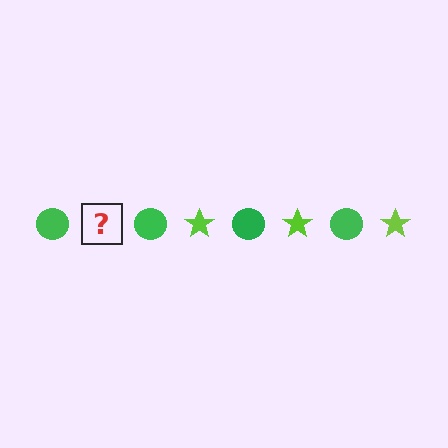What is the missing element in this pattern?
The missing element is a lime star.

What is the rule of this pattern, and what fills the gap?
The rule is that the pattern alternates between green circle and lime star. The gap should be filled with a lime star.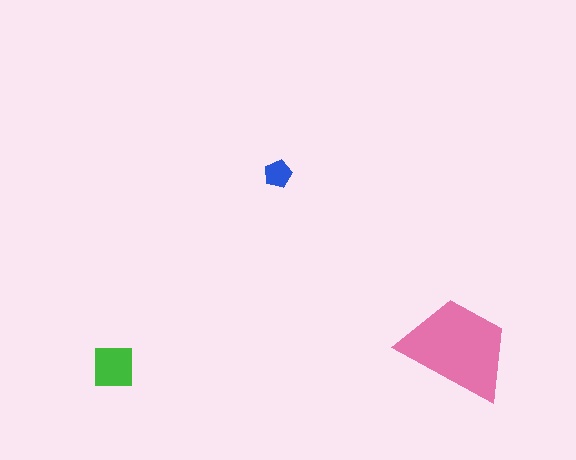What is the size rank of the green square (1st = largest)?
2nd.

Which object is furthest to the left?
The green square is leftmost.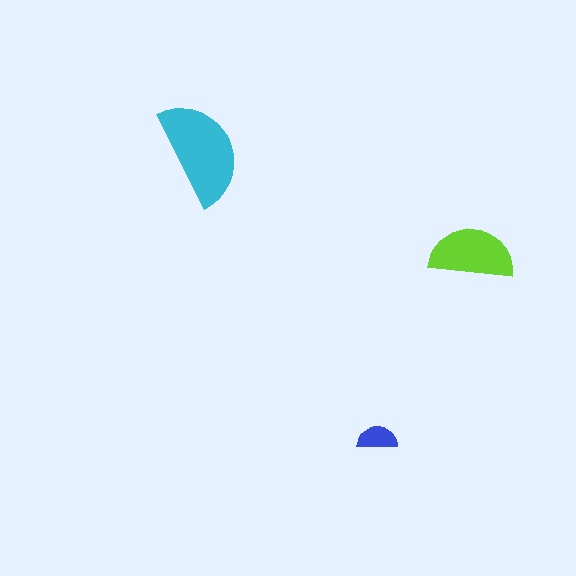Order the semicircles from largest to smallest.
the cyan one, the lime one, the blue one.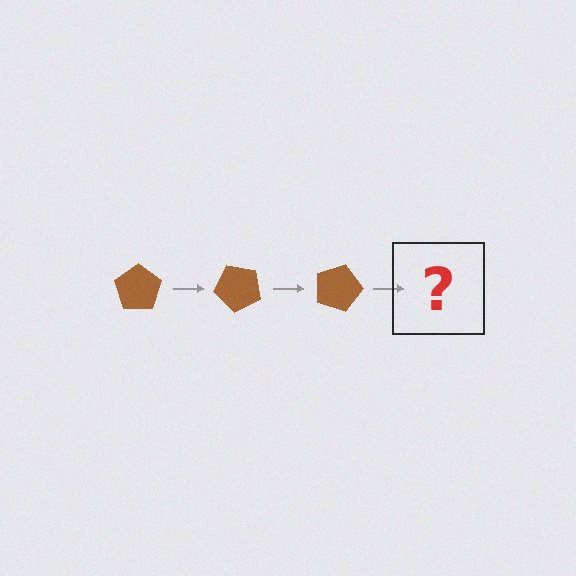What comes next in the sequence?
The next element should be a brown pentagon rotated 135 degrees.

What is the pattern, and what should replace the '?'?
The pattern is that the pentagon rotates 45 degrees each step. The '?' should be a brown pentagon rotated 135 degrees.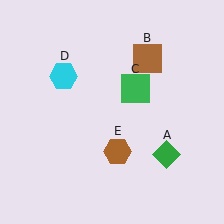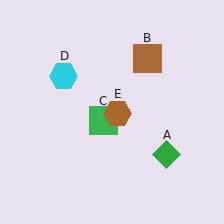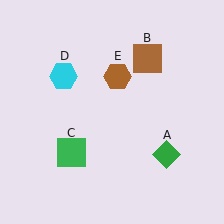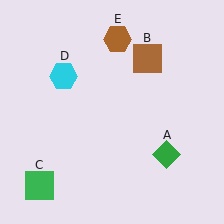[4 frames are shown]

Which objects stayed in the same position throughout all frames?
Green diamond (object A) and brown square (object B) and cyan hexagon (object D) remained stationary.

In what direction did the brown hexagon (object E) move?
The brown hexagon (object E) moved up.